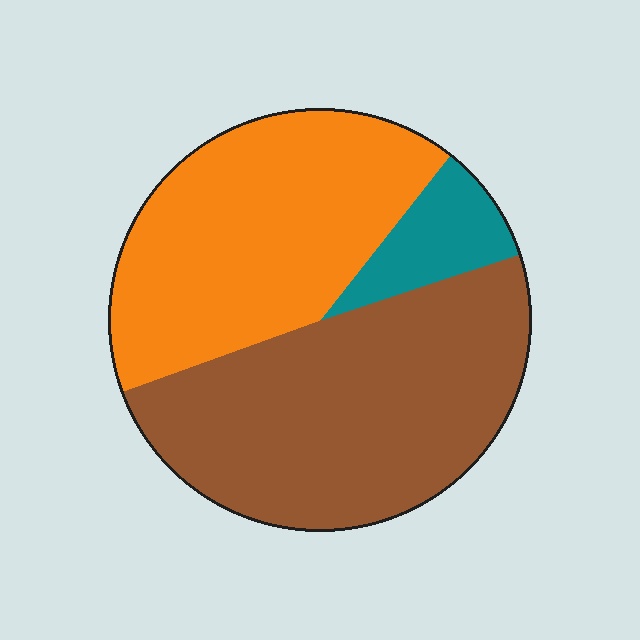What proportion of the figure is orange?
Orange covers 41% of the figure.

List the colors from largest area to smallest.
From largest to smallest: brown, orange, teal.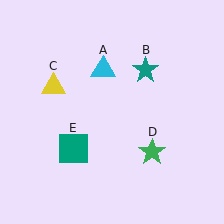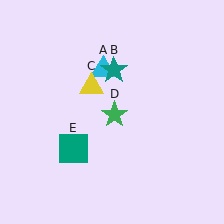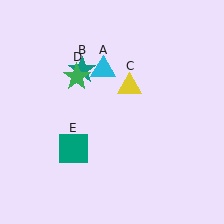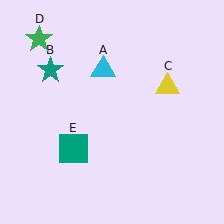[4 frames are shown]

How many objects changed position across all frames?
3 objects changed position: teal star (object B), yellow triangle (object C), green star (object D).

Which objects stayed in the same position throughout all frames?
Cyan triangle (object A) and teal square (object E) remained stationary.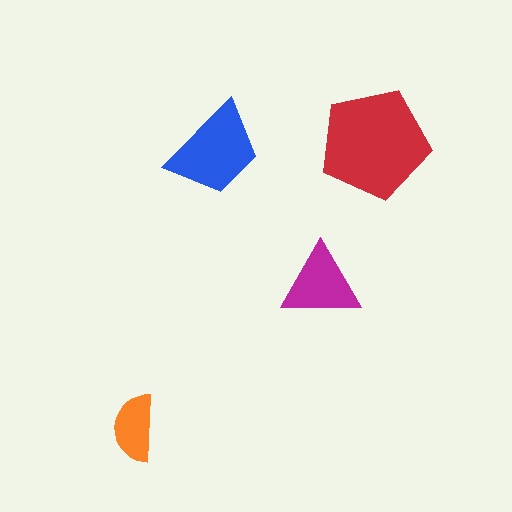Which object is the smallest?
The orange semicircle.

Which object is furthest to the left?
The orange semicircle is leftmost.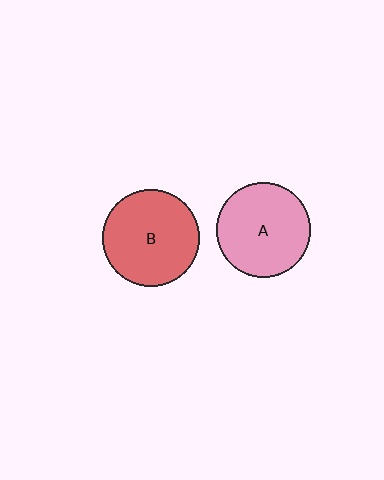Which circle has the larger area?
Circle B (red).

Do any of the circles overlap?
No, none of the circles overlap.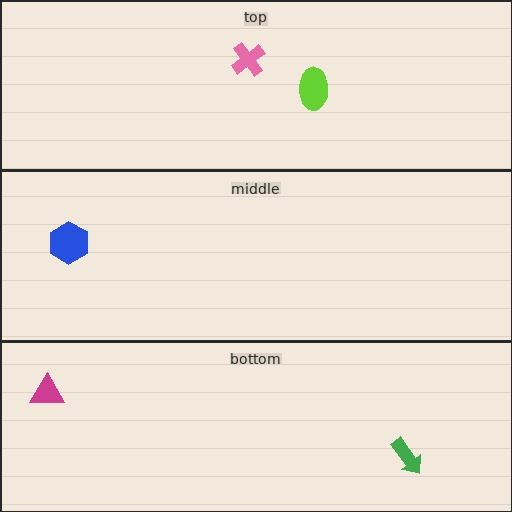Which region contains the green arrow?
The bottom region.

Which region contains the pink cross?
The top region.